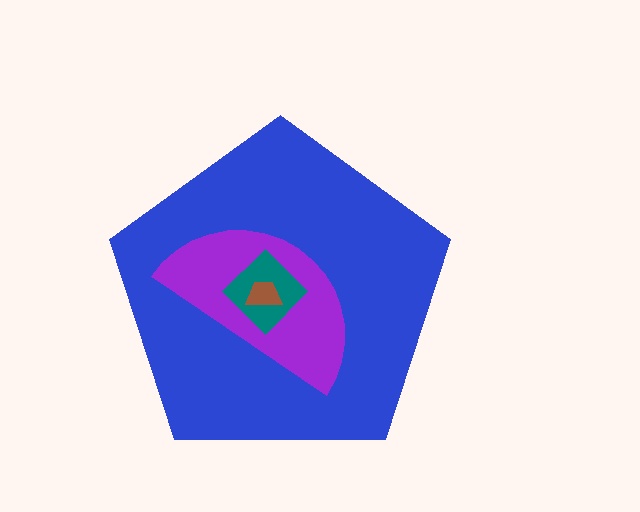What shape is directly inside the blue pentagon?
The purple semicircle.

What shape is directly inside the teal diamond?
The brown trapezoid.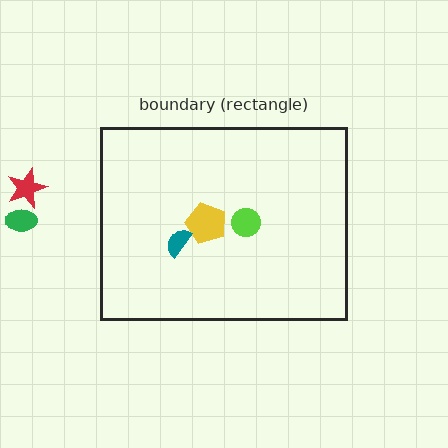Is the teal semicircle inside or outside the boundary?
Inside.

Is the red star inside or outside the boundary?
Outside.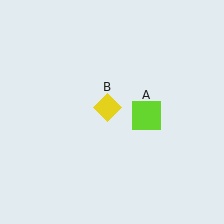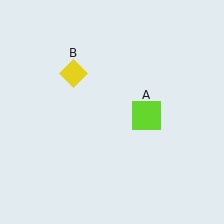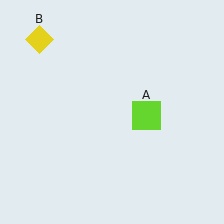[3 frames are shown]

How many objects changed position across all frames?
1 object changed position: yellow diamond (object B).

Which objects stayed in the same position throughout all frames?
Lime square (object A) remained stationary.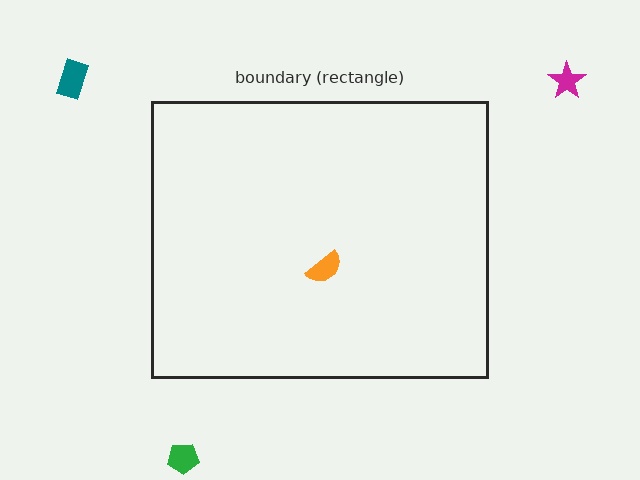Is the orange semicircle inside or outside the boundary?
Inside.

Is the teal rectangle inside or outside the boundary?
Outside.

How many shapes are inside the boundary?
1 inside, 3 outside.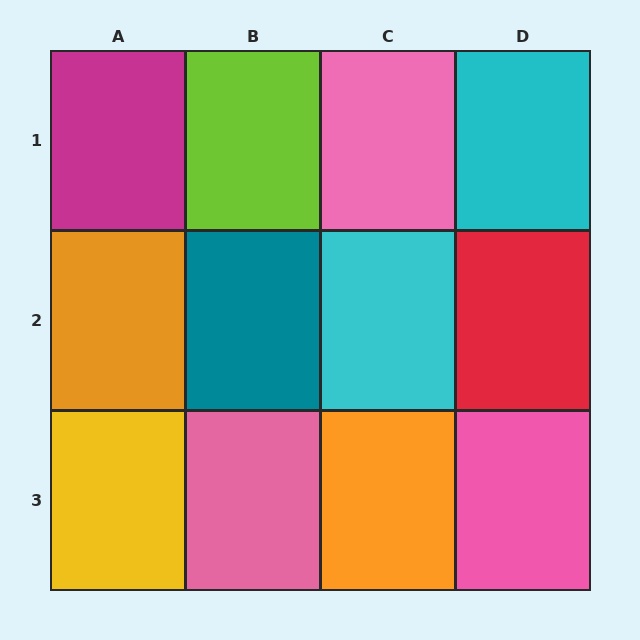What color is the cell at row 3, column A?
Yellow.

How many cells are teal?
1 cell is teal.